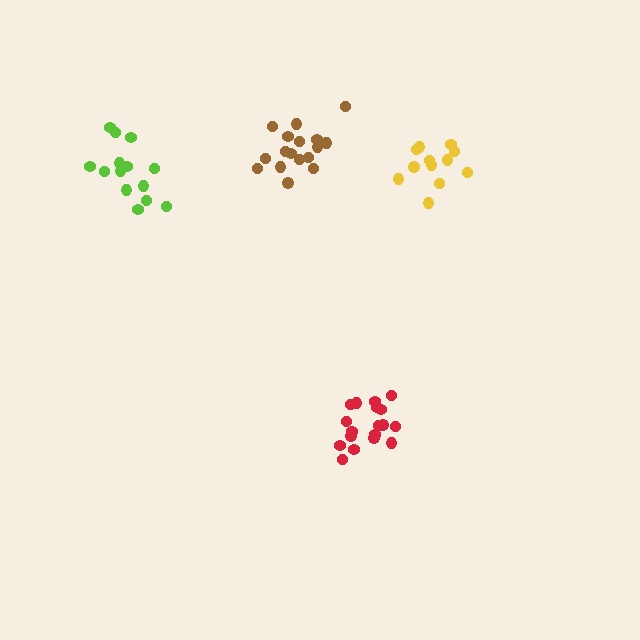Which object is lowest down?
The red cluster is bottommost.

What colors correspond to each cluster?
The clusters are colored: yellow, lime, brown, red.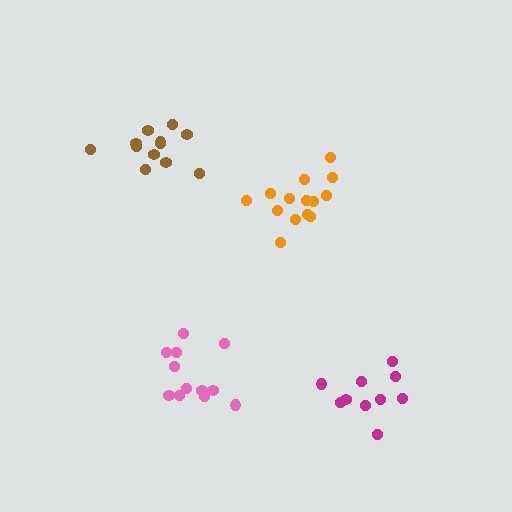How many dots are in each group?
Group 1: 12 dots, Group 2: 12 dots, Group 3: 14 dots, Group 4: 10 dots (48 total).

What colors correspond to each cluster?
The clusters are colored: pink, brown, orange, magenta.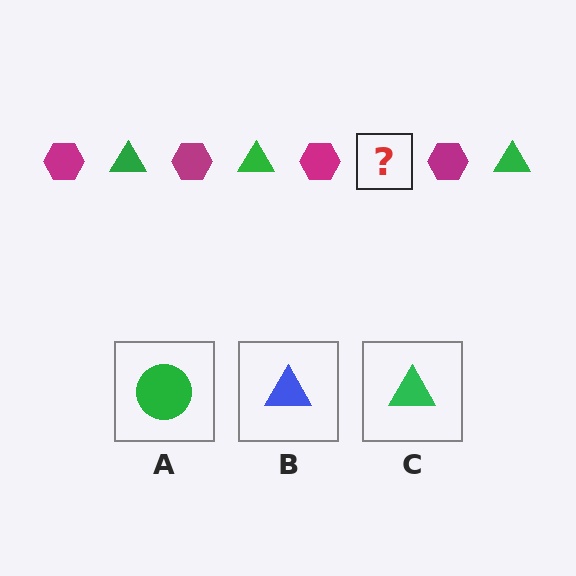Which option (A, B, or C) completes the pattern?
C.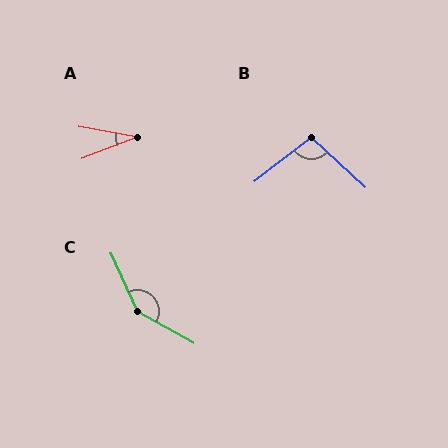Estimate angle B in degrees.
Approximately 99 degrees.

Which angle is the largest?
C, at approximately 143 degrees.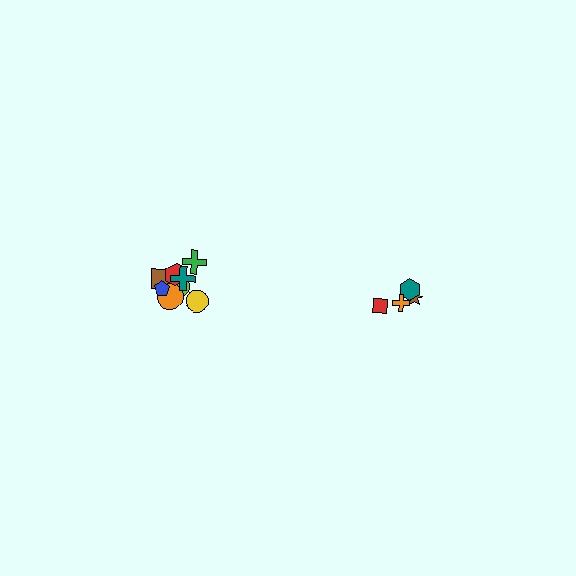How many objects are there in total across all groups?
There are 12 objects.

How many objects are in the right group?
There are 4 objects.